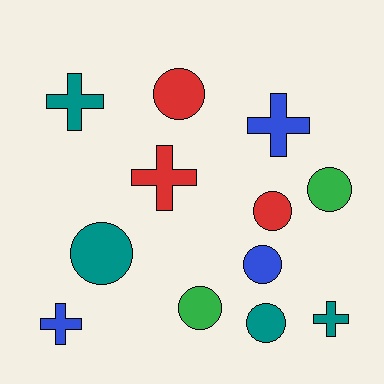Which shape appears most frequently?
Circle, with 7 objects.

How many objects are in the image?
There are 12 objects.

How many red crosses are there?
There is 1 red cross.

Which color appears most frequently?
Teal, with 4 objects.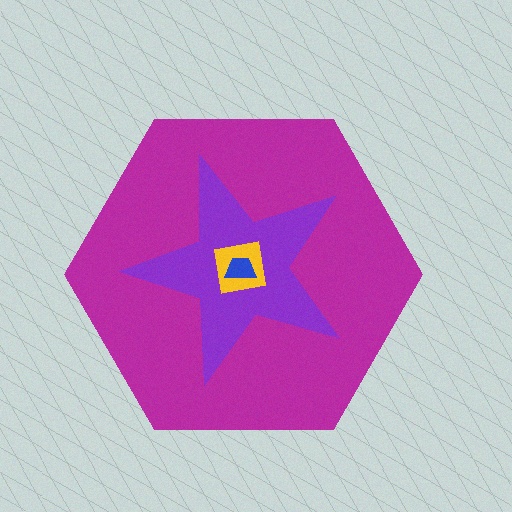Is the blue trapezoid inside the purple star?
Yes.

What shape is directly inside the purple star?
The yellow square.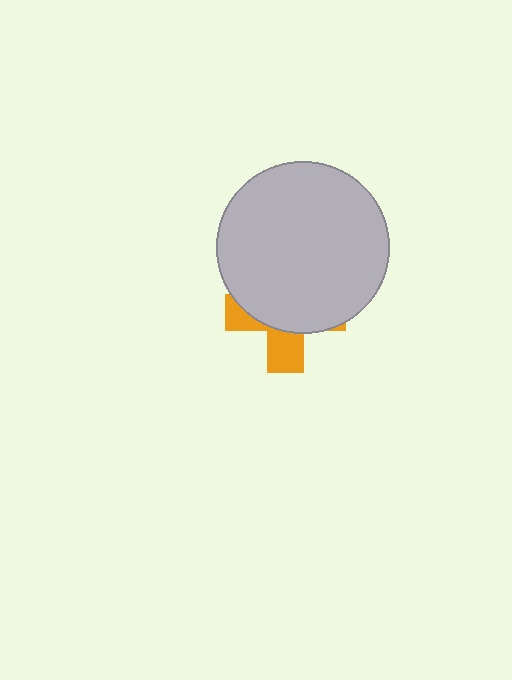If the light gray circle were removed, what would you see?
You would see the complete orange cross.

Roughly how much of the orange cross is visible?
A small part of it is visible (roughly 32%).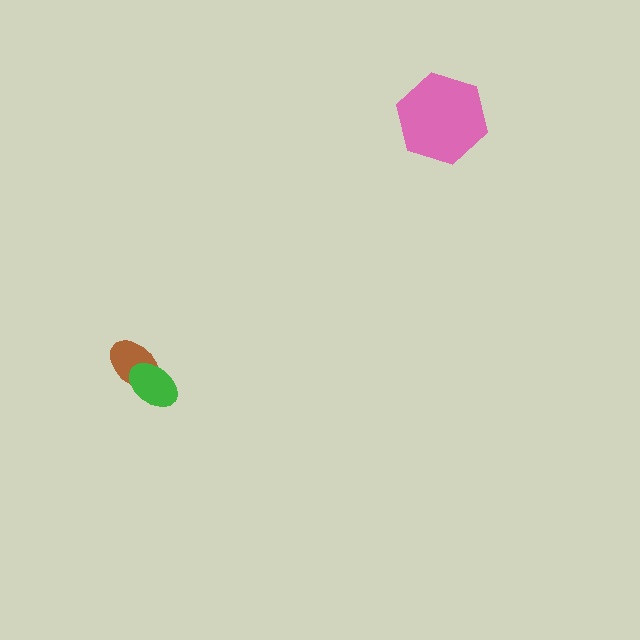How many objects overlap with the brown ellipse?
1 object overlaps with the brown ellipse.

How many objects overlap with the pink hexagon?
0 objects overlap with the pink hexagon.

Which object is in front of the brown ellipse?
The green ellipse is in front of the brown ellipse.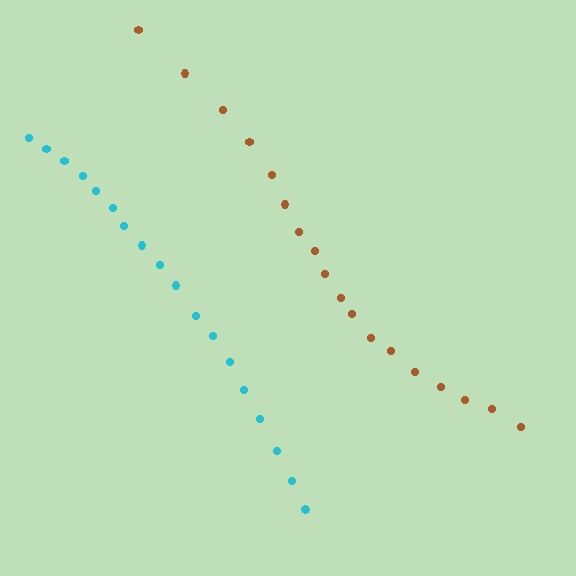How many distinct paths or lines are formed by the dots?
There are 2 distinct paths.